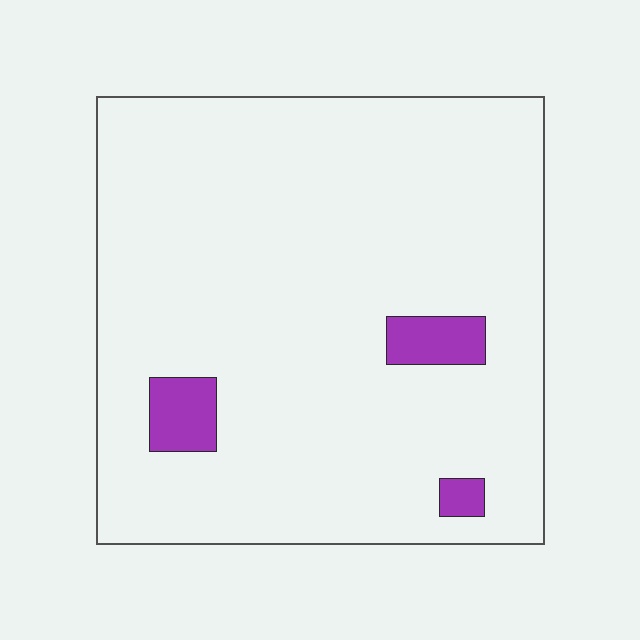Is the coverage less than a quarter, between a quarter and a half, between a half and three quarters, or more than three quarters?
Less than a quarter.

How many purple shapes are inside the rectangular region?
3.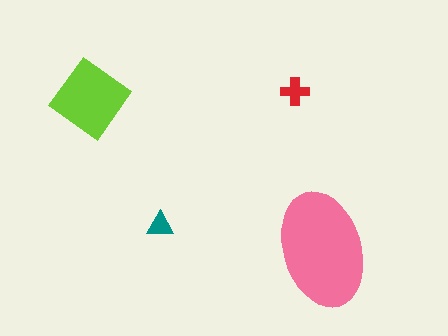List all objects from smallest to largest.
The teal triangle, the red cross, the lime diamond, the pink ellipse.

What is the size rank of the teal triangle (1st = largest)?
4th.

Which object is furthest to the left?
The lime diamond is leftmost.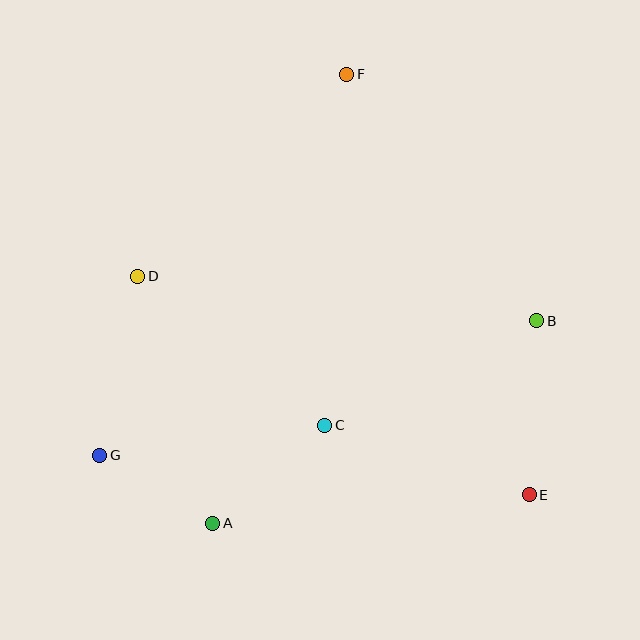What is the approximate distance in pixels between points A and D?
The distance between A and D is approximately 258 pixels.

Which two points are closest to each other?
Points A and G are closest to each other.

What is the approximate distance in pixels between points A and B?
The distance between A and B is approximately 382 pixels.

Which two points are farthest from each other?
Points A and F are farthest from each other.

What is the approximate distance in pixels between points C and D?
The distance between C and D is approximately 239 pixels.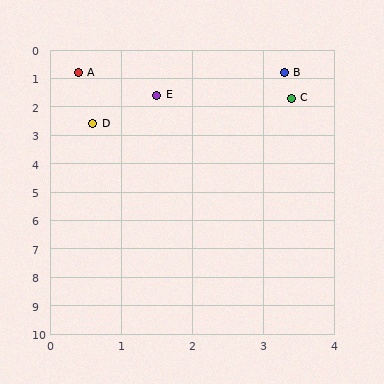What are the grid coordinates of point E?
Point E is at approximately (1.5, 1.6).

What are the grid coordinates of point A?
Point A is at approximately (0.4, 0.8).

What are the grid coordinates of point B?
Point B is at approximately (3.3, 0.8).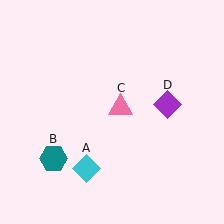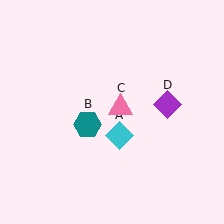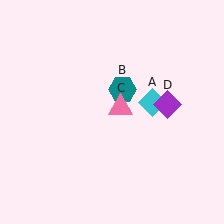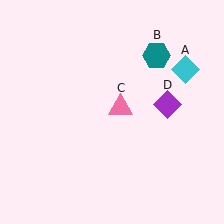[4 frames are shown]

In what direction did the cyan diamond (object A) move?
The cyan diamond (object A) moved up and to the right.